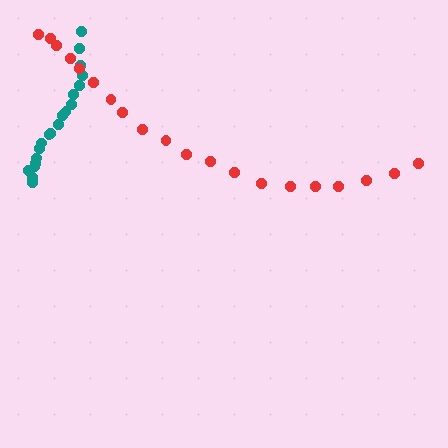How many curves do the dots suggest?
There are 2 distinct paths.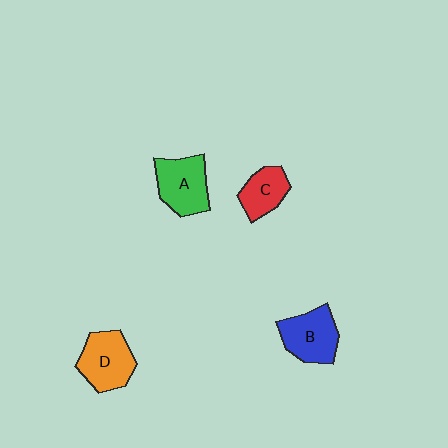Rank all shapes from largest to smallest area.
From largest to smallest: D (orange), A (green), B (blue), C (red).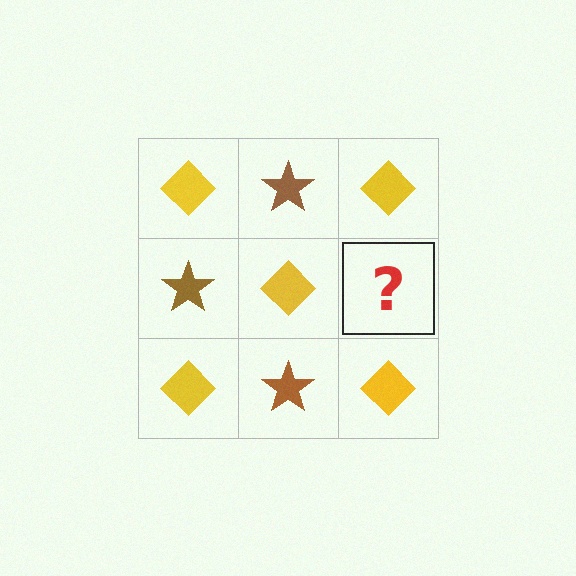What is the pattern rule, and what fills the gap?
The rule is that it alternates yellow diamond and brown star in a checkerboard pattern. The gap should be filled with a brown star.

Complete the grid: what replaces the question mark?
The question mark should be replaced with a brown star.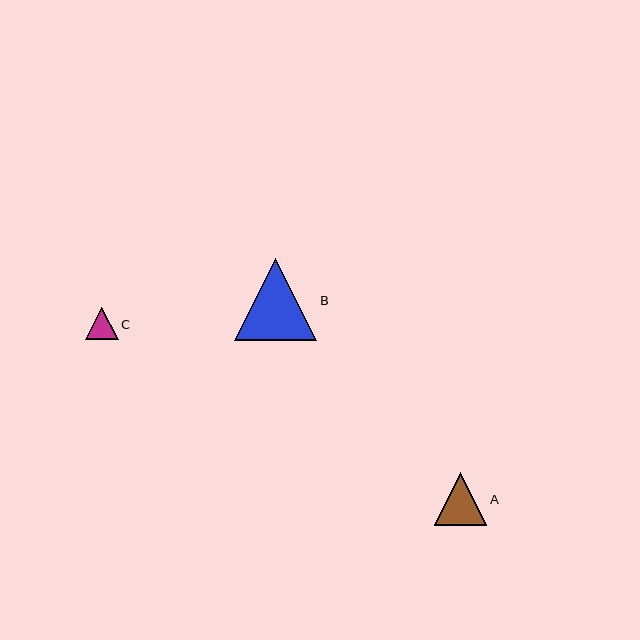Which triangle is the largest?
Triangle B is the largest with a size of approximately 82 pixels.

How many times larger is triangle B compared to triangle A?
Triangle B is approximately 1.6 times the size of triangle A.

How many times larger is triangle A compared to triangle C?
Triangle A is approximately 1.6 times the size of triangle C.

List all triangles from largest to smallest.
From largest to smallest: B, A, C.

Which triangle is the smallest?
Triangle C is the smallest with a size of approximately 32 pixels.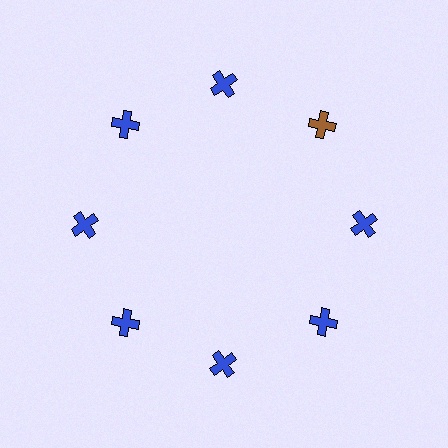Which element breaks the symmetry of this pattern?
The brown cross at roughly the 2 o'clock position breaks the symmetry. All other shapes are blue crosses.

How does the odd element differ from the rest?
It has a different color: brown instead of blue.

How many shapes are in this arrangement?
There are 8 shapes arranged in a ring pattern.